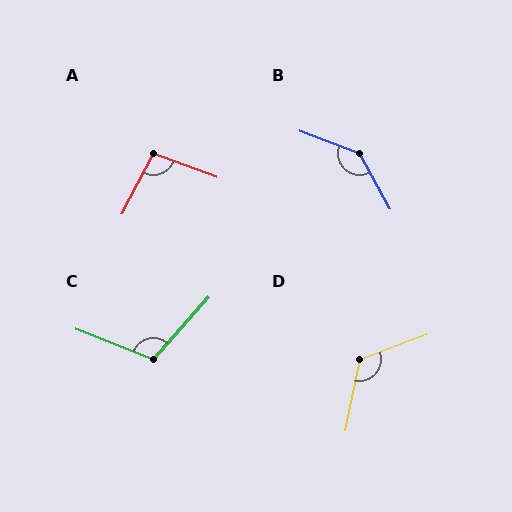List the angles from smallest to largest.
A (98°), C (110°), D (123°), B (140°).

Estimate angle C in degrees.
Approximately 110 degrees.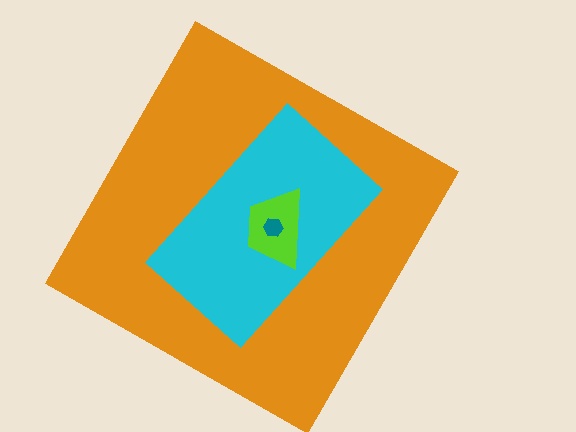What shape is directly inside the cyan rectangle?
The lime trapezoid.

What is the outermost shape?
The orange square.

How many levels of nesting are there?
4.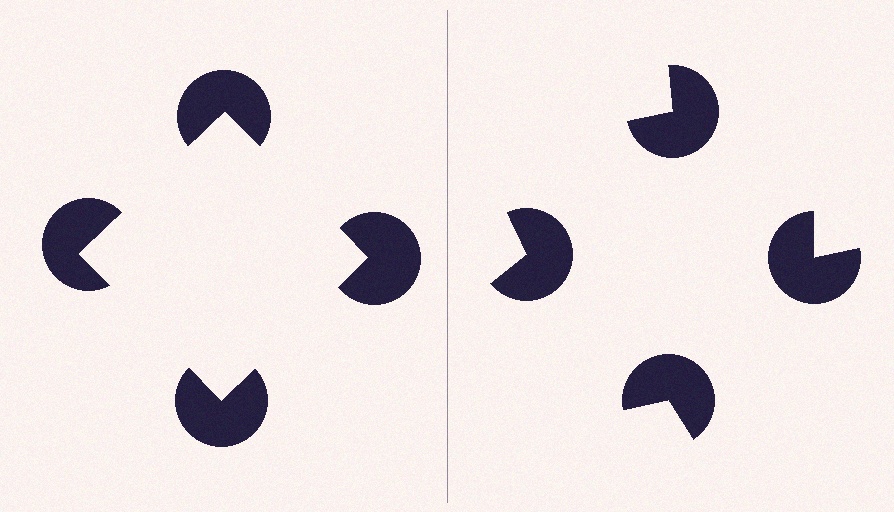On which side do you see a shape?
An illusory square appears on the left side. On the right side the wedge cuts are rotated, so no coherent shape forms.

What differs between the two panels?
The pac-man discs are positioned identically on both sides; only the wedge orientations differ. On the left they align to a square; on the right they are misaligned.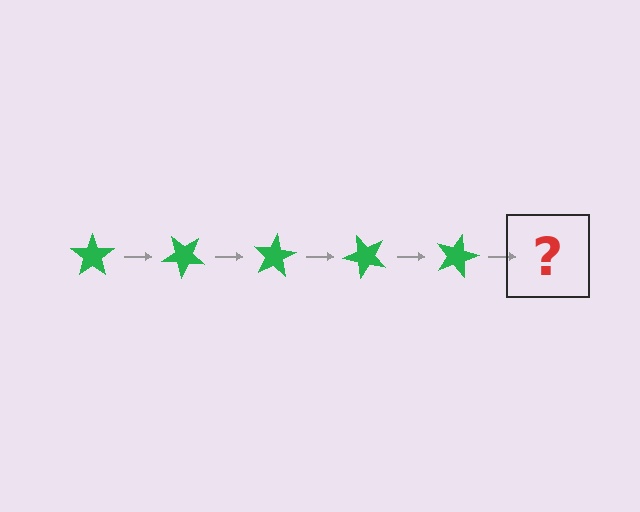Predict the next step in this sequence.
The next step is a green star rotated 200 degrees.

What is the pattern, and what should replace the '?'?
The pattern is that the star rotates 40 degrees each step. The '?' should be a green star rotated 200 degrees.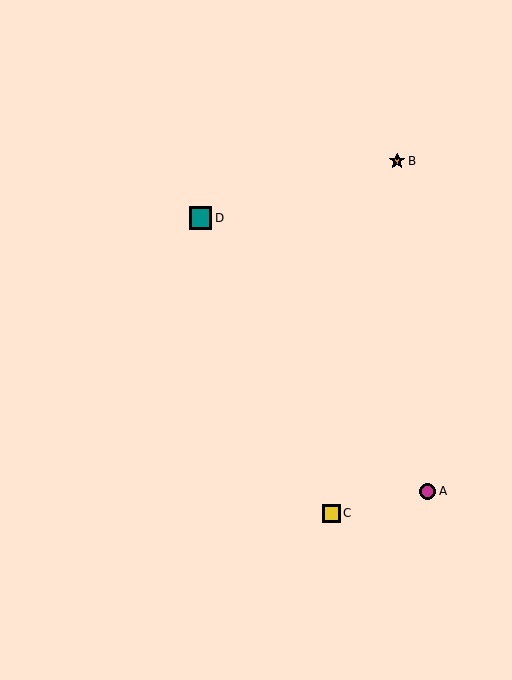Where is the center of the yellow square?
The center of the yellow square is at (331, 513).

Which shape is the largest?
The teal square (labeled D) is the largest.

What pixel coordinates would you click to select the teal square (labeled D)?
Click at (201, 218) to select the teal square D.